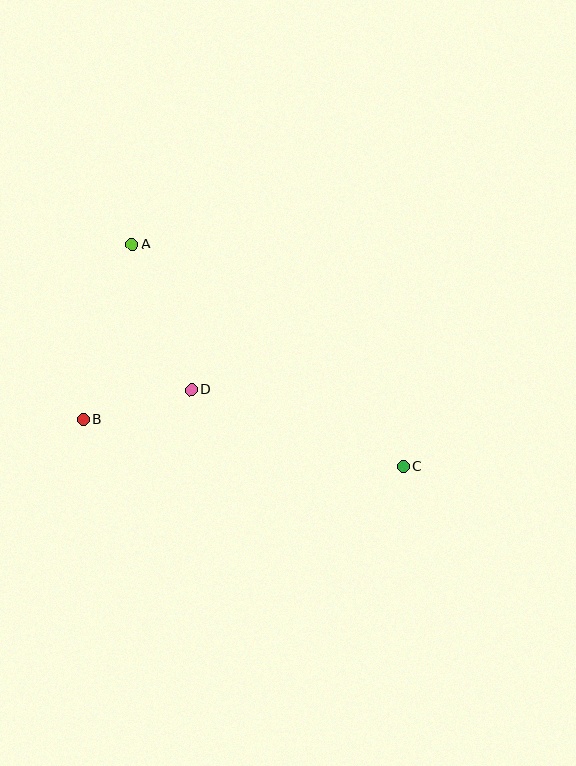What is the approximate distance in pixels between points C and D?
The distance between C and D is approximately 226 pixels.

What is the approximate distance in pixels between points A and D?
The distance between A and D is approximately 157 pixels.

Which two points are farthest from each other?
Points A and C are farthest from each other.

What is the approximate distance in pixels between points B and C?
The distance between B and C is approximately 324 pixels.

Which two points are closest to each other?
Points B and D are closest to each other.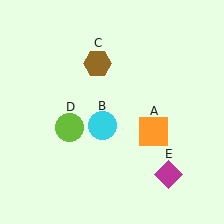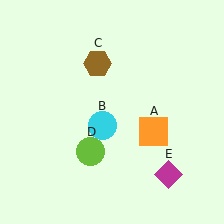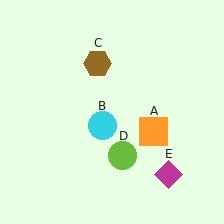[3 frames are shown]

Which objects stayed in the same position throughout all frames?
Orange square (object A) and cyan circle (object B) and brown hexagon (object C) and magenta diamond (object E) remained stationary.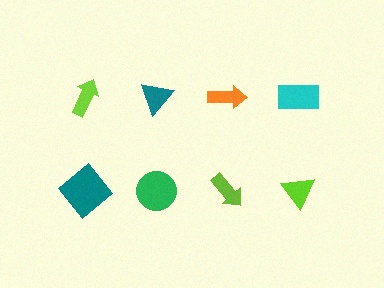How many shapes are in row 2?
4 shapes.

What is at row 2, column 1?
A teal diamond.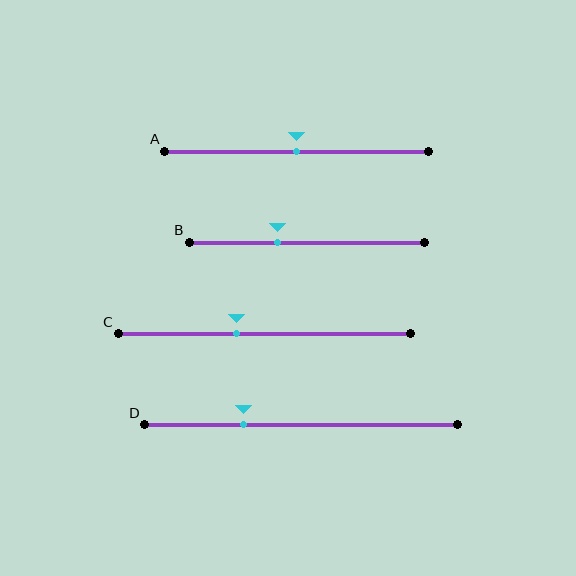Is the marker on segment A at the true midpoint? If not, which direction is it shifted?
Yes, the marker on segment A is at the true midpoint.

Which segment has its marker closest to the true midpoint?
Segment A has its marker closest to the true midpoint.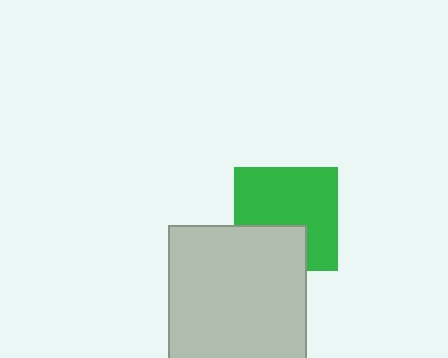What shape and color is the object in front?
The object in front is a light gray square.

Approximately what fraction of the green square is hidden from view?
Roughly 31% of the green square is hidden behind the light gray square.